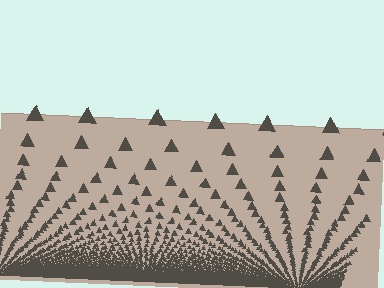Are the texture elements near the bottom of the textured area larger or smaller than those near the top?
Smaller. The gradient is inverted — elements near the bottom are smaller and denser.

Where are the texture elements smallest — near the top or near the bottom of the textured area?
Near the bottom.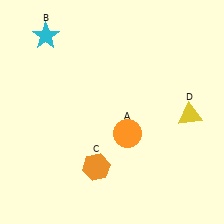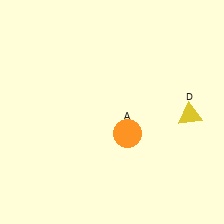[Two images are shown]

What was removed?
The orange hexagon (C), the cyan star (B) were removed in Image 2.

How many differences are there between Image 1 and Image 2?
There are 2 differences between the two images.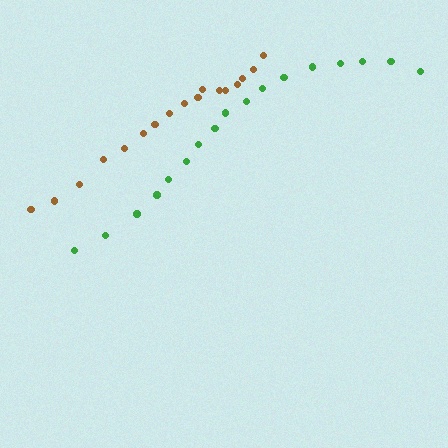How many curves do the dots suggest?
There are 2 distinct paths.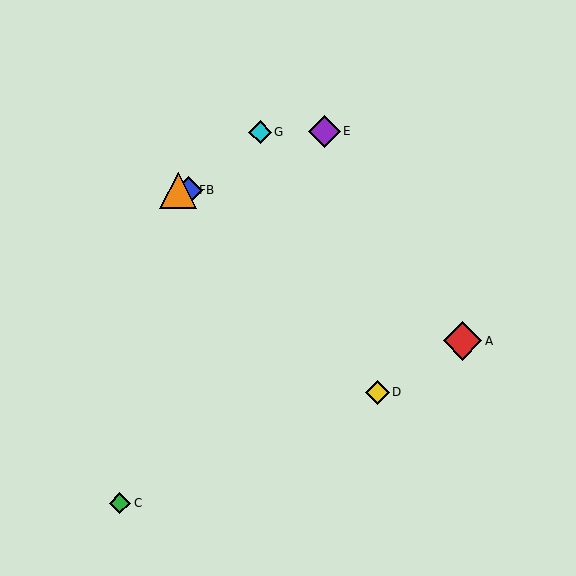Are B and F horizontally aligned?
Yes, both are at y≈190.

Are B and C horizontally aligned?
No, B is at y≈190 and C is at y≈503.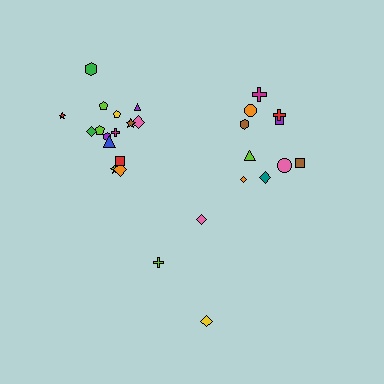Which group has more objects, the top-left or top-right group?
The top-left group.